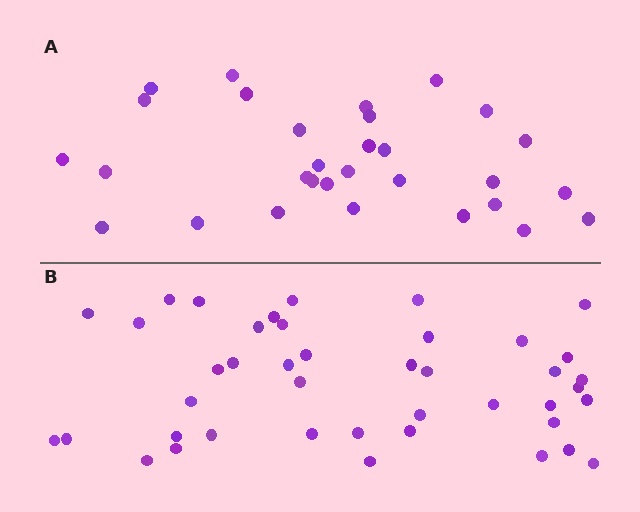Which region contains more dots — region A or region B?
Region B (the bottom region) has more dots.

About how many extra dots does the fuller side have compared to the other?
Region B has roughly 12 or so more dots than region A.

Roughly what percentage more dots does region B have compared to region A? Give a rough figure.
About 40% more.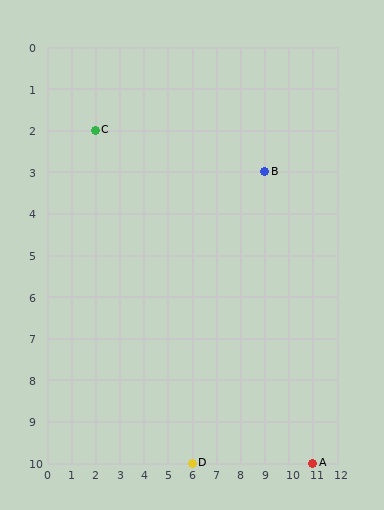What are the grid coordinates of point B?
Point B is at grid coordinates (9, 3).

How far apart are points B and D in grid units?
Points B and D are 3 columns and 7 rows apart (about 7.6 grid units diagonally).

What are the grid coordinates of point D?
Point D is at grid coordinates (6, 10).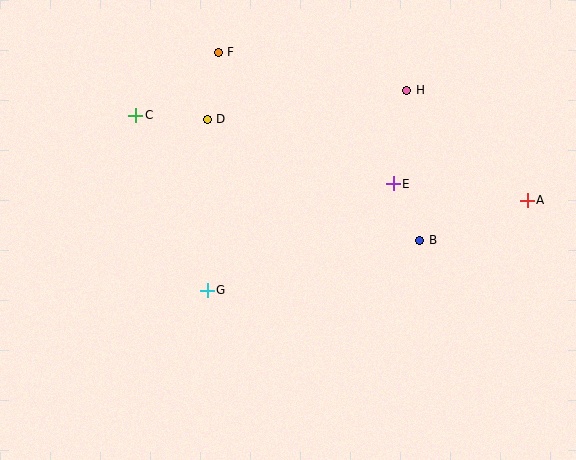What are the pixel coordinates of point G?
Point G is at (207, 290).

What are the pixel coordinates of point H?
Point H is at (407, 90).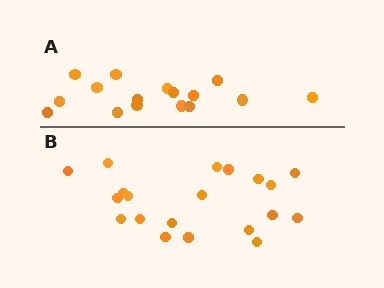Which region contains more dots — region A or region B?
Region B (the bottom region) has more dots.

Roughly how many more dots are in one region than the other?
Region B has about 4 more dots than region A.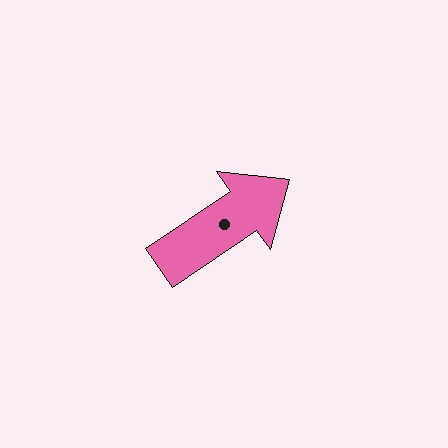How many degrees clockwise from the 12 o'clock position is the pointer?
Approximately 56 degrees.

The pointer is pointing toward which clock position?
Roughly 2 o'clock.